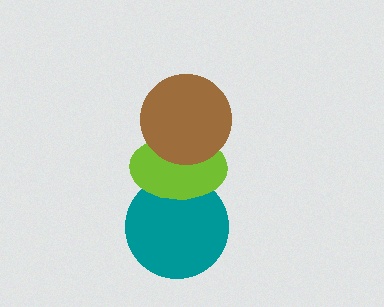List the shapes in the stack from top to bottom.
From top to bottom: the brown circle, the lime ellipse, the teal circle.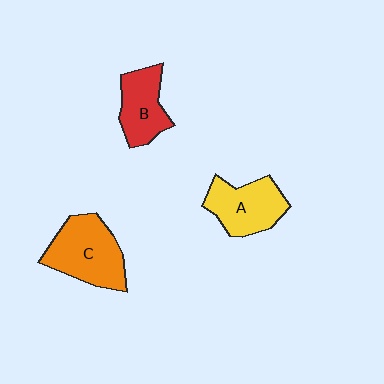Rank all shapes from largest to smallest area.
From largest to smallest: C (orange), A (yellow), B (red).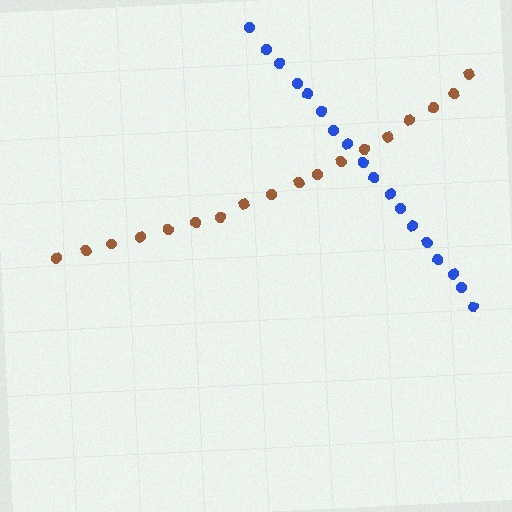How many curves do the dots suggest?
There are 2 distinct paths.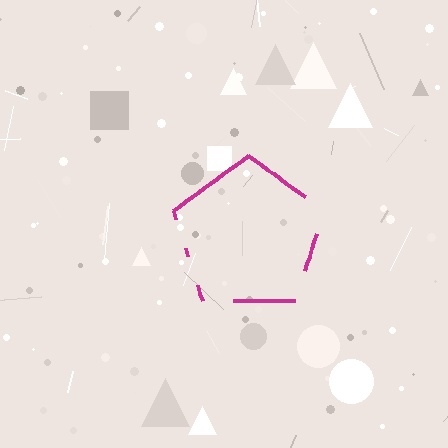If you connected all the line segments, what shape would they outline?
They would outline a pentagon.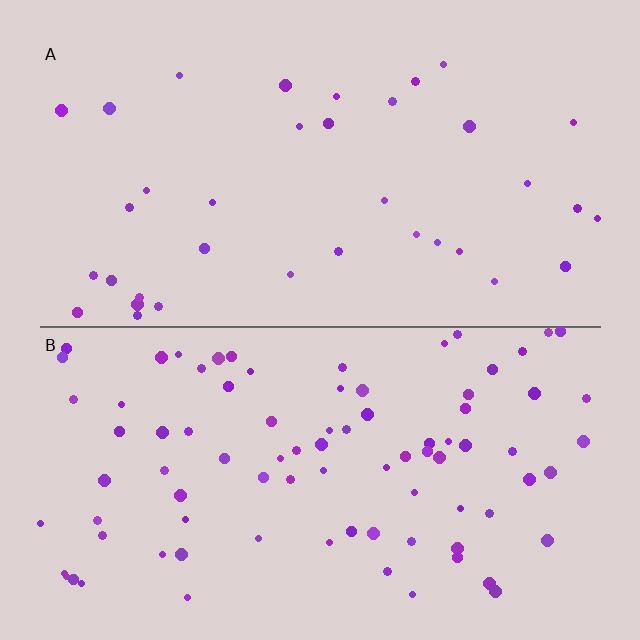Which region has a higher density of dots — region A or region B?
B (the bottom).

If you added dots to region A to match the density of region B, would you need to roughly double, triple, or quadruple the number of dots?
Approximately double.